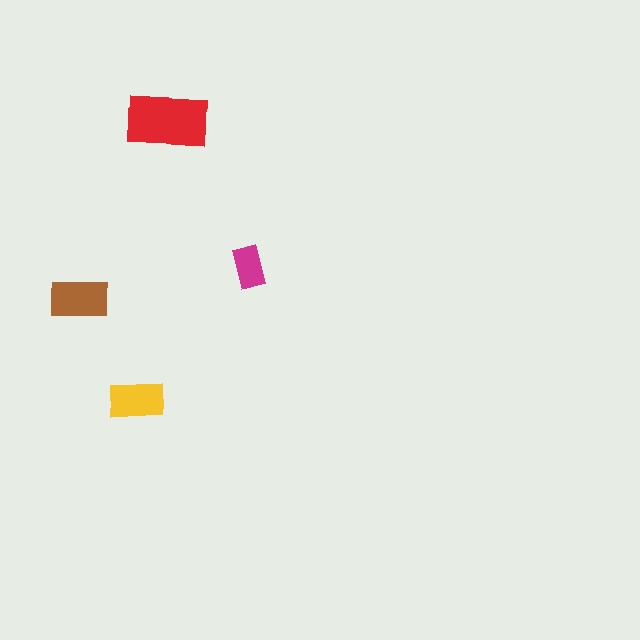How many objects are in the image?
There are 4 objects in the image.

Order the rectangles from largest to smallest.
the red one, the brown one, the yellow one, the magenta one.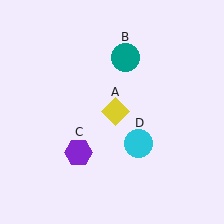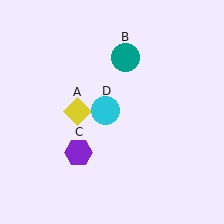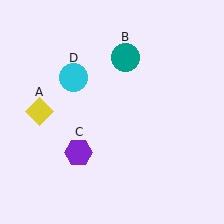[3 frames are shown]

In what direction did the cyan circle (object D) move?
The cyan circle (object D) moved up and to the left.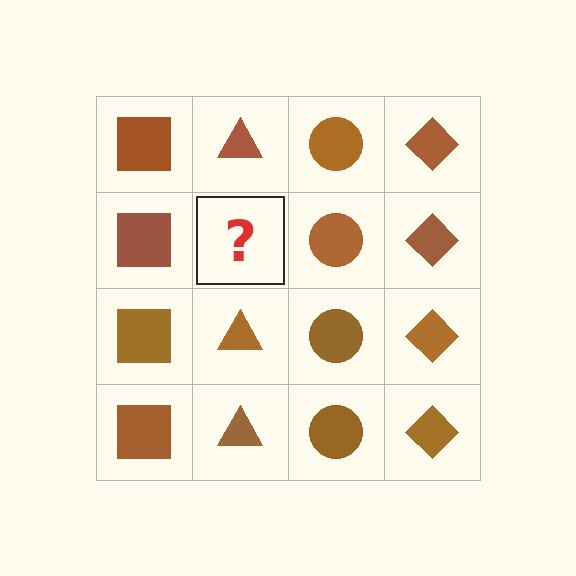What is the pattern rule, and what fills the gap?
The rule is that each column has a consistent shape. The gap should be filled with a brown triangle.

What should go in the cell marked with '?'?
The missing cell should contain a brown triangle.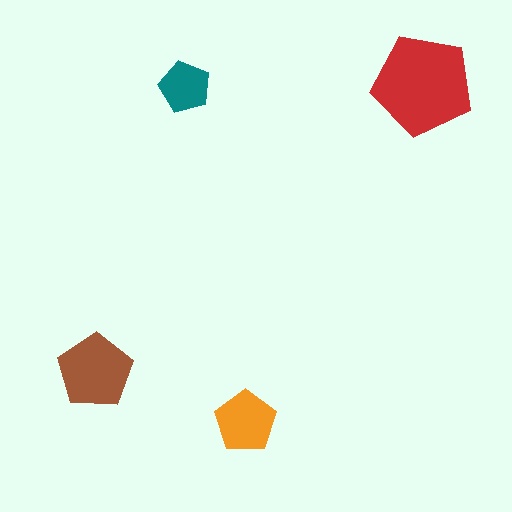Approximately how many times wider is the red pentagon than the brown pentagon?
About 1.5 times wider.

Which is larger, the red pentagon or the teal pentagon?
The red one.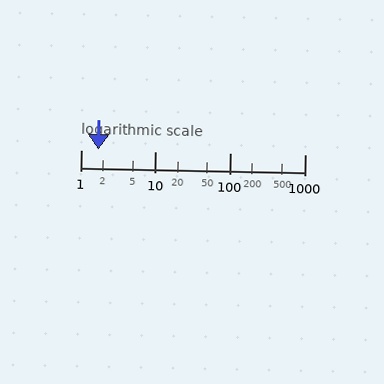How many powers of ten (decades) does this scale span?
The scale spans 3 decades, from 1 to 1000.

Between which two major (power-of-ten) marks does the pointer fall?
The pointer is between 1 and 10.